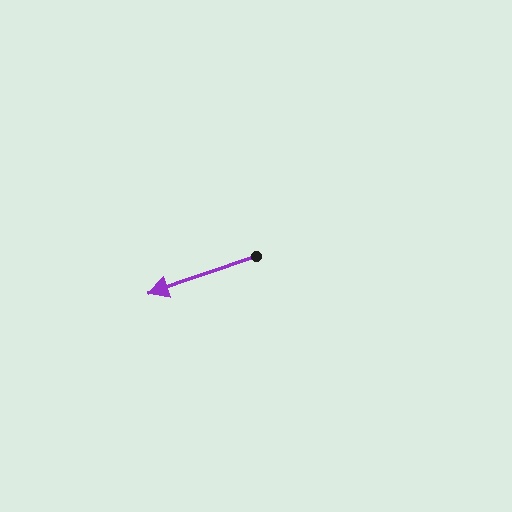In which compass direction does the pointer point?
West.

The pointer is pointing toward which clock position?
Roughly 8 o'clock.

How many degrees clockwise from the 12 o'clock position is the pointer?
Approximately 251 degrees.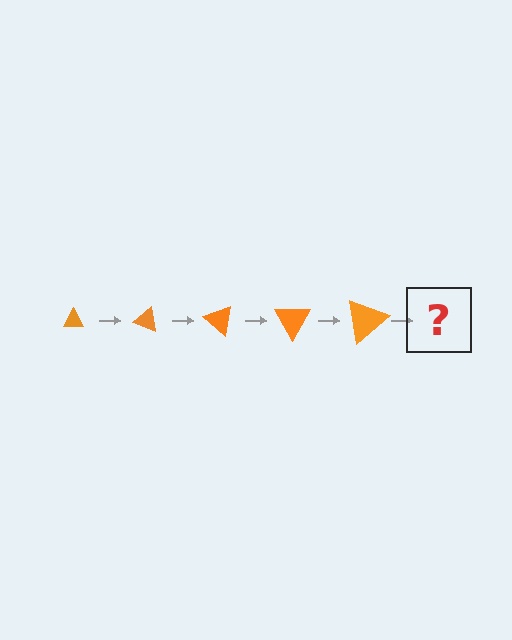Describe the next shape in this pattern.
It should be a triangle, larger than the previous one and rotated 100 degrees from the start.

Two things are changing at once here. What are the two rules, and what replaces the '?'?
The two rules are that the triangle grows larger each step and it rotates 20 degrees each step. The '?' should be a triangle, larger than the previous one and rotated 100 degrees from the start.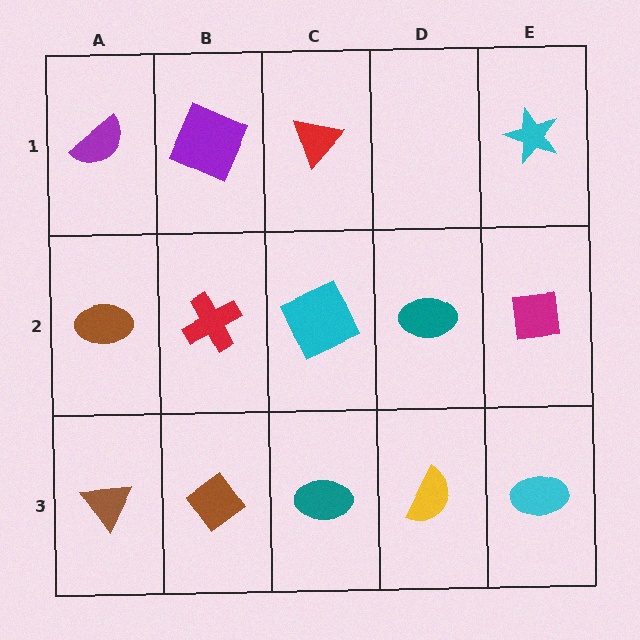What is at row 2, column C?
A cyan square.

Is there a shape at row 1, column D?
No, that cell is empty.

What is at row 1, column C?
A red triangle.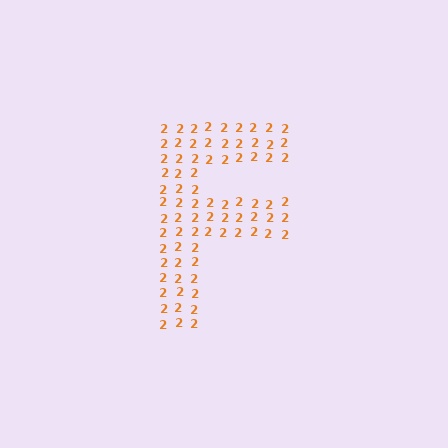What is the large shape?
The large shape is the letter F.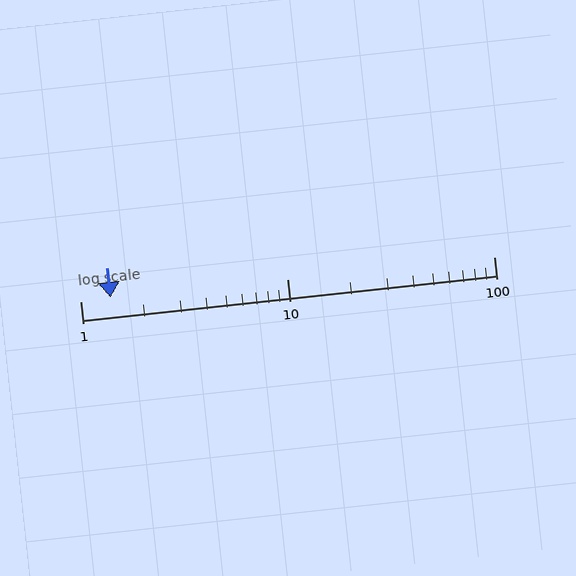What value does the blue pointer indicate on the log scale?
The pointer indicates approximately 1.4.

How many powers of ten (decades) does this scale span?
The scale spans 2 decades, from 1 to 100.